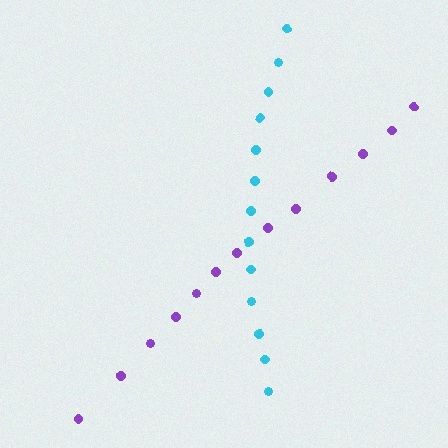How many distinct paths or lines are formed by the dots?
There are 2 distinct paths.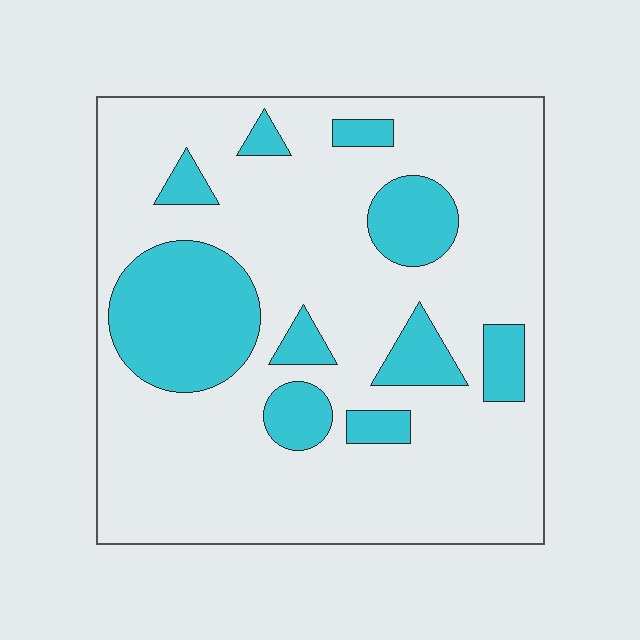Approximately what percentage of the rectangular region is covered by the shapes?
Approximately 25%.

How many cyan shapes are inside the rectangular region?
10.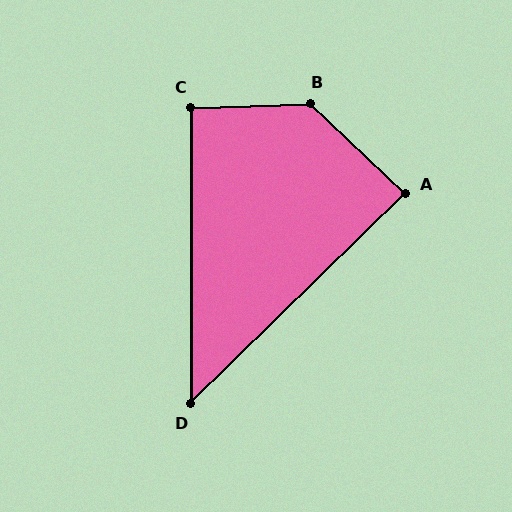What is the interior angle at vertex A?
Approximately 88 degrees (approximately right).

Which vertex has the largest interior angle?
B, at approximately 134 degrees.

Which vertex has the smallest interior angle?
D, at approximately 46 degrees.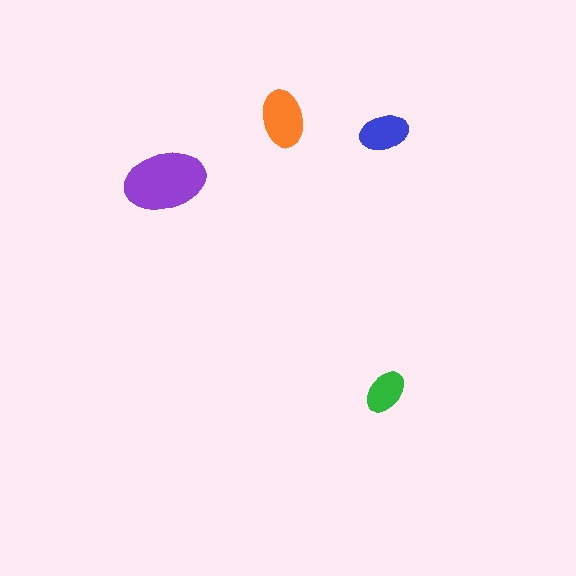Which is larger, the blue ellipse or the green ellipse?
The blue one.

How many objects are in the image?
There are 4 objects in the image.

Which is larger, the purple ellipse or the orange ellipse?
The purple one.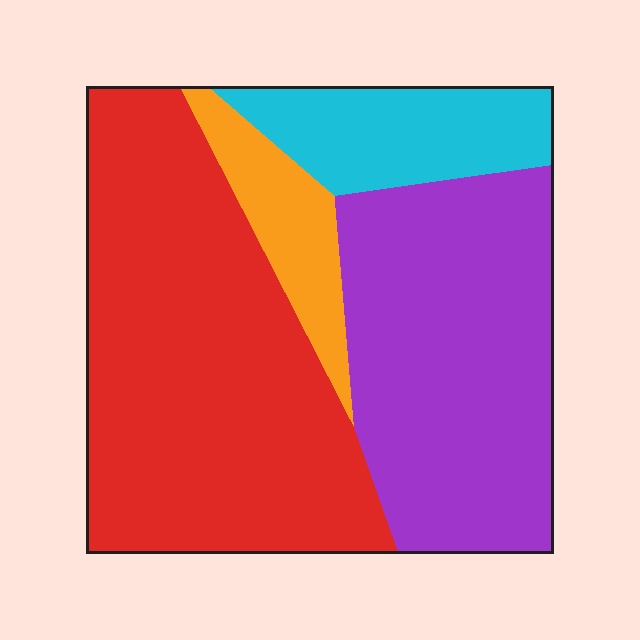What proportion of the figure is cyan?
Cyan covers about 15% of the figure.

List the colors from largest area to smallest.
From largest to smallest: red, purple, cyan, orange.